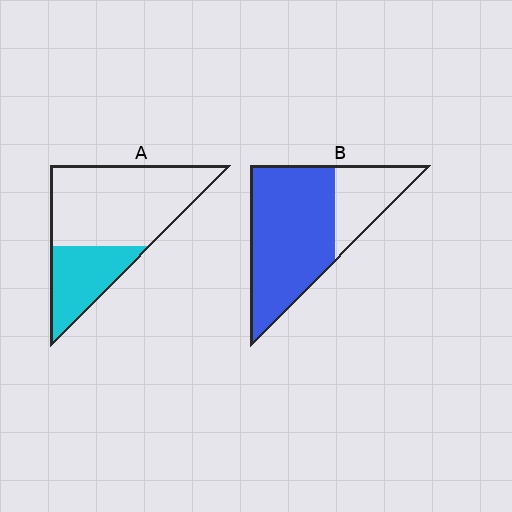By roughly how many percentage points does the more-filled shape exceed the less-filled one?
By roughly 40 percentage points (B over A).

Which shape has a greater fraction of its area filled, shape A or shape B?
Shape B.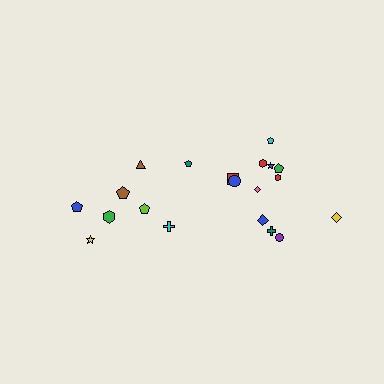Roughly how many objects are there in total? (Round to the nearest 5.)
Roughly 20 objects in total.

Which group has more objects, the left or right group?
The right group.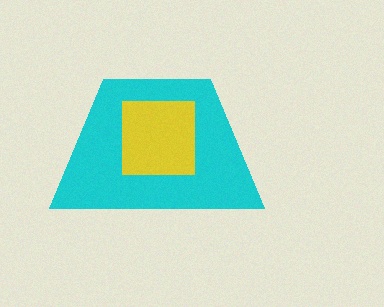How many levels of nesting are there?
2.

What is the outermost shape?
The cyan trapezoid.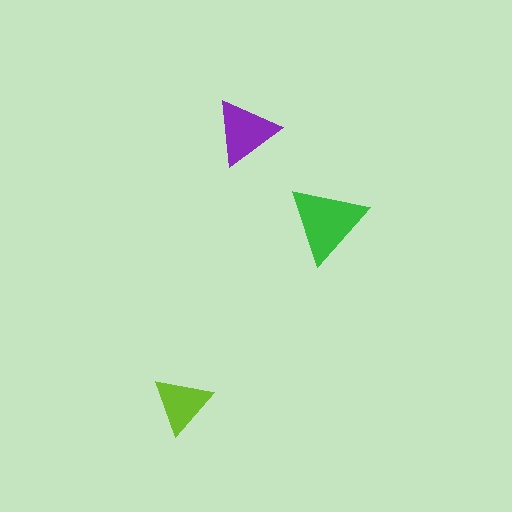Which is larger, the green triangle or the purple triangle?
The green one.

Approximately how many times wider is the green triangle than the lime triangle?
About 1.5 times wider.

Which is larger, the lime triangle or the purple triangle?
The purple one.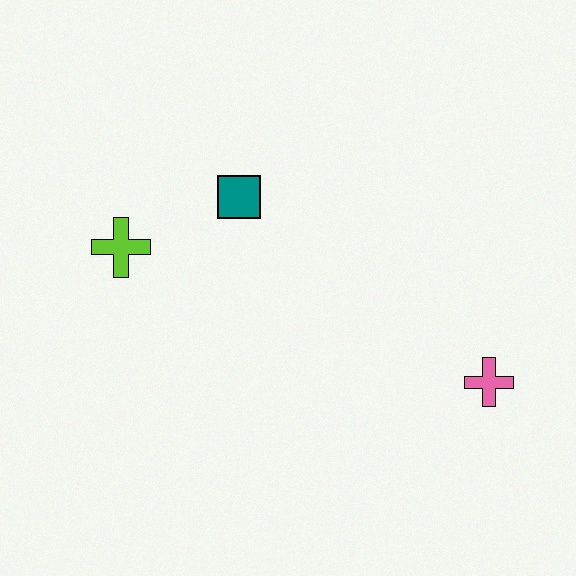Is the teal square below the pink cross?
No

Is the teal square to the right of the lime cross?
Yes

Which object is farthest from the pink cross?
The lime cross is farthest from the pink cross.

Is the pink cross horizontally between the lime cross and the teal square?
No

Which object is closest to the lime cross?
The teal square is closest to the lime cross.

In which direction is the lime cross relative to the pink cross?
The lime cross is to the left of the pink cross.